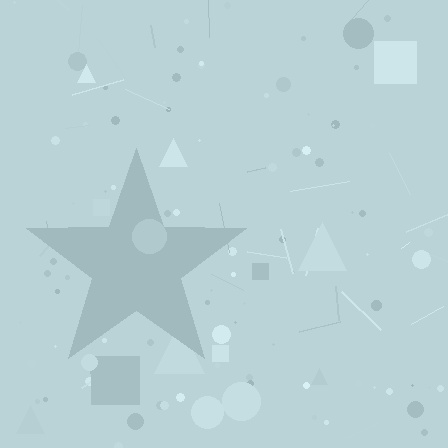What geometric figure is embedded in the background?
A star is embedded in the background.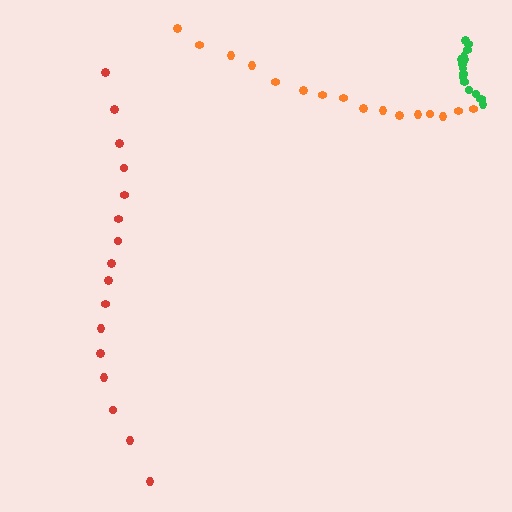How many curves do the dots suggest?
There are 3 distinct paths.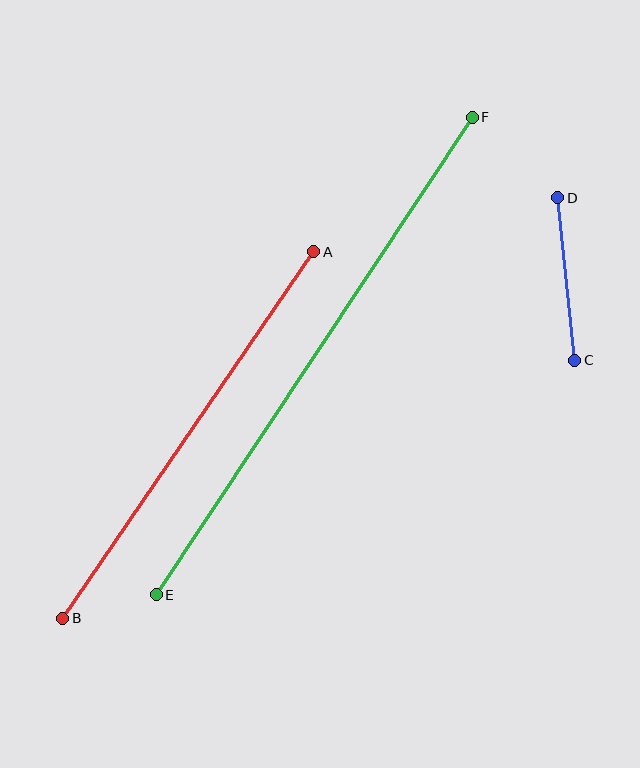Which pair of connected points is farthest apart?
Points E and F are farthest apart.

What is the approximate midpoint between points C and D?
The midpoint is at approximately (566, 279) pixels.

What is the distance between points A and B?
The distance is approximately 444 pixels.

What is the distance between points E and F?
The distance is approximately 572 pixels.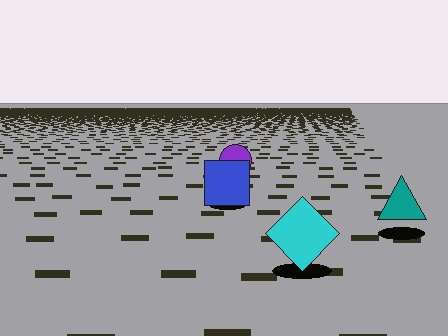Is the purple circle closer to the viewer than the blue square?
No. The blue square is closer — you can tell from the texture gradient: the ground texture is coarser near it.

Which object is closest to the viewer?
The cyan diamond is closest. The texture marks near it are larger and more spread out.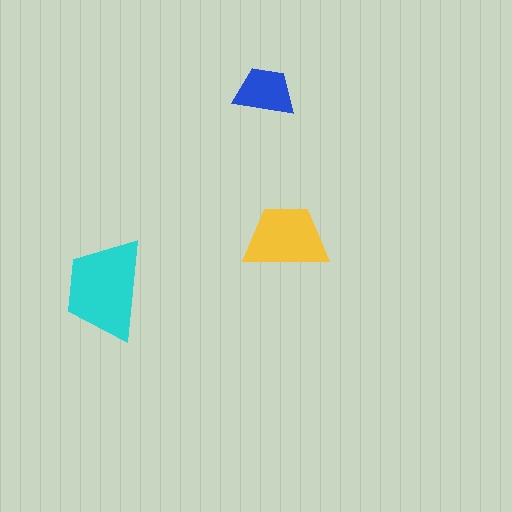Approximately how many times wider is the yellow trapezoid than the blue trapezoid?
About 1.5 times wider.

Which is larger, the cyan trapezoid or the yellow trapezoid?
The cyan one.